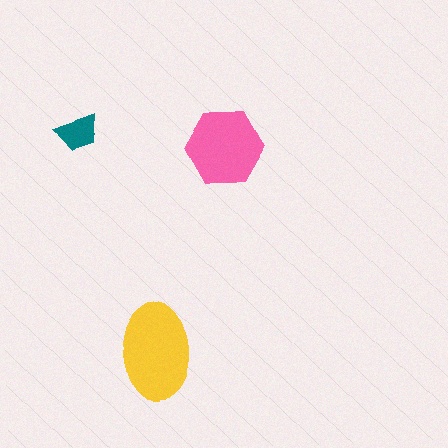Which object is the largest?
The yellow ellipse.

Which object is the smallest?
The teal trapezoid.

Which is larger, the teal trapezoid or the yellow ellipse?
The yellow ellipse.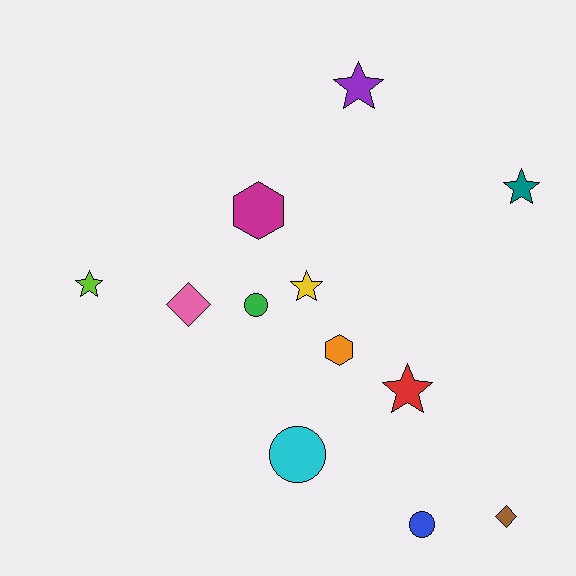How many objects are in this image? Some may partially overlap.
There are 12 objects.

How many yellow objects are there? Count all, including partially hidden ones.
There is 1 yellow object.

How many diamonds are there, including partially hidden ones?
There are 2 diamonds.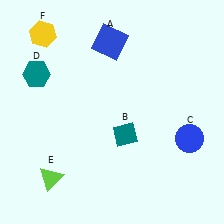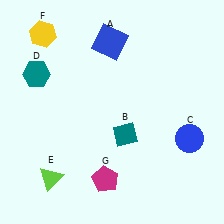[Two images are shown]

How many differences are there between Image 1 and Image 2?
There is 1 difference between the two images.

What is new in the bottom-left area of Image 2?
A magenta pentagon (G) was added in the bottom-left area of Image 2.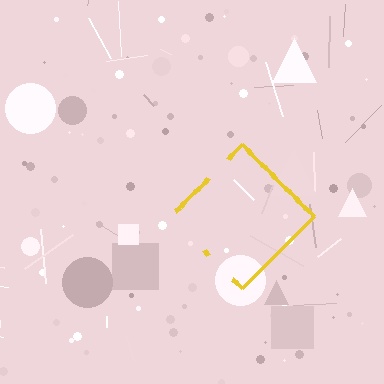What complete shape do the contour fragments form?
The contour fragments form a diamond.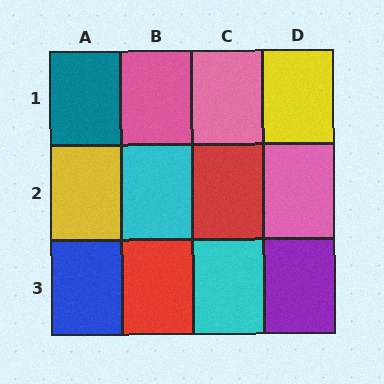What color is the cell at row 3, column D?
Purple.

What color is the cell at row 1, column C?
Pink.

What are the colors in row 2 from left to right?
Yellow, cyan, red, pink.